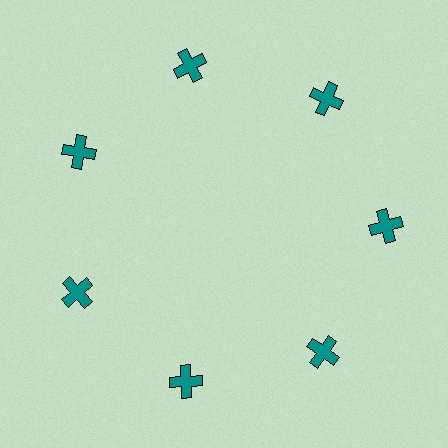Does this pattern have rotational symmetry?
Yes, this pattern has 7-fold rotational symmetry. It looks the same after rotating 51 degrees around the center.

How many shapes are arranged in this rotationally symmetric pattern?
There are 7 shapes, arranged in 7 groups of 1.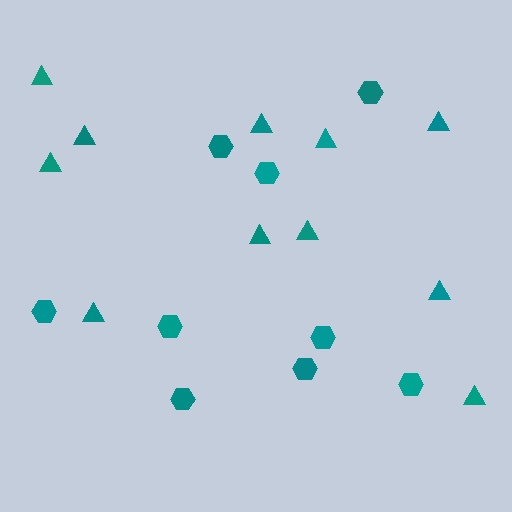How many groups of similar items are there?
There are 2 groups: one group of triangles (11) and one group of hexagons (9).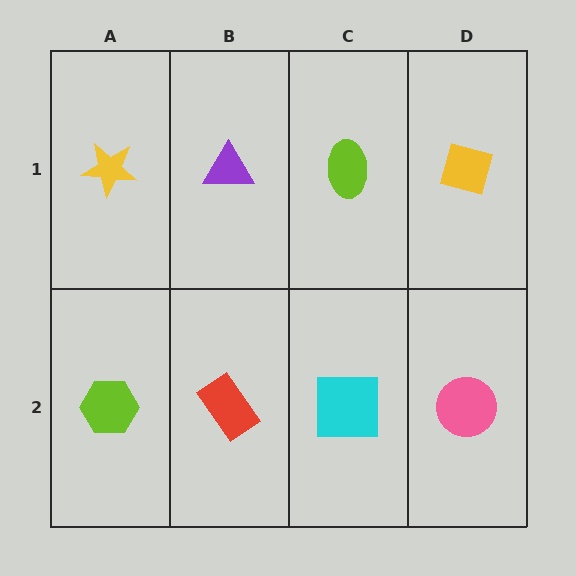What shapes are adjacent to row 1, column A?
A lime hexagon (row 2, column A), a purple triangle (row 1, column B).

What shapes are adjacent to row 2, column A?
A yellow star (row 1, column A), a red rectangle (row 2, column B).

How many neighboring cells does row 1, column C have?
3.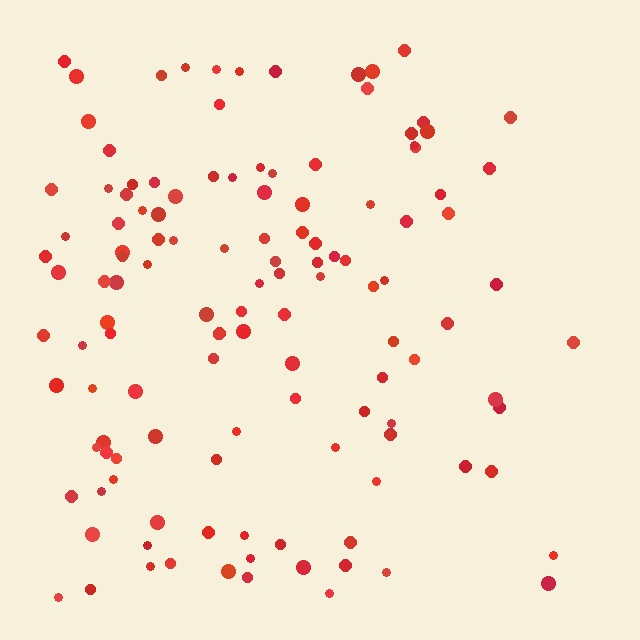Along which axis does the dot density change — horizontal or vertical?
Horizontal.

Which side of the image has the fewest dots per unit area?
The right.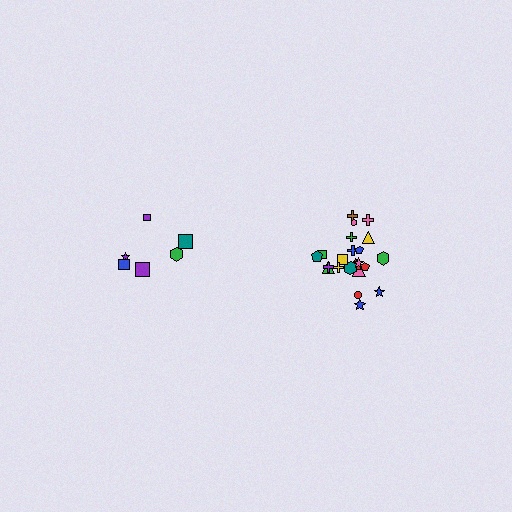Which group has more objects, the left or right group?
The right group.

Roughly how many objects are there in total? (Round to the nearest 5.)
Roughly 30 objects in total.